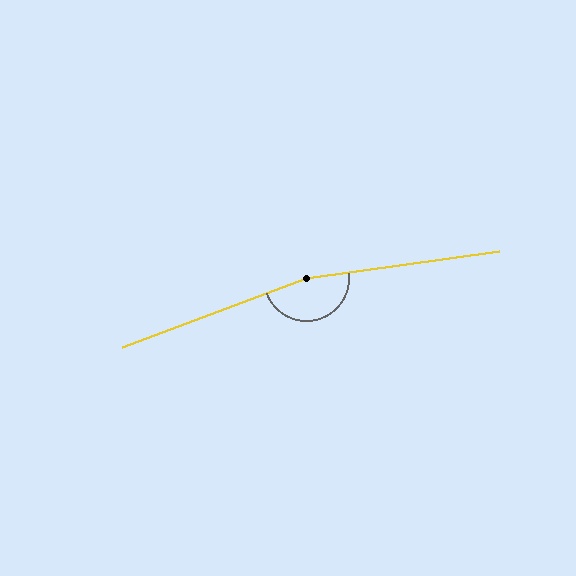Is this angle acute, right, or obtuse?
It is obtuse.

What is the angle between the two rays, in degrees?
Approximately 167 degrees.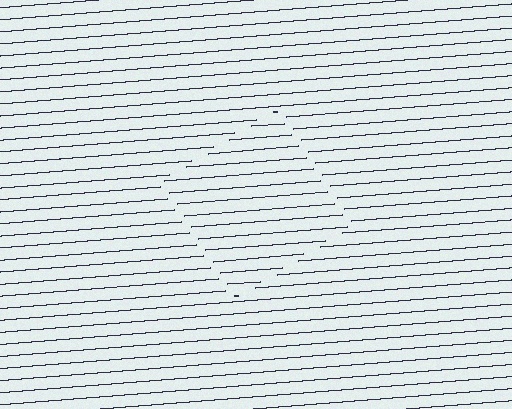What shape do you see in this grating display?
An illusory square. The interior of the shape contains the same grating, shifted by half a period — the contour is defined by the phase discontinuity where line-ends from the inner and outer gratings abut.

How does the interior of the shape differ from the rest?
The interior of the shape contains the same grating, shifted by half a period — the contour is defined by the phase discontinuity where line-ends from the inner and outer gratings abut.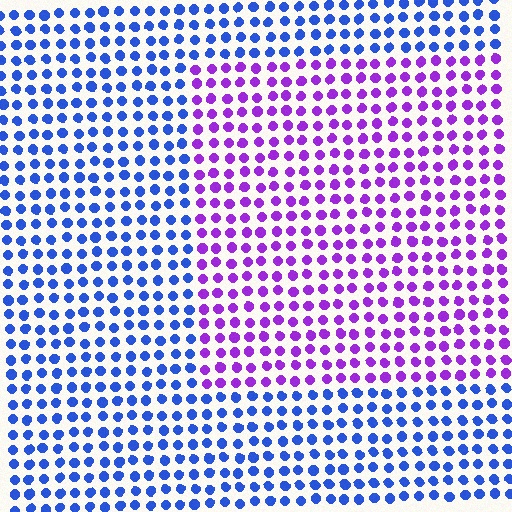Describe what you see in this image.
The image is filled with small blue elements in a uniform arrangement. A rectangle-shaped region is visible where the elements are tinted to a slightly different hue, forming a subtle color boundary.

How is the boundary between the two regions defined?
The boundary is defined purely by a slight shift in hue (about 55 degrees). Spacing, size, and orientation are identical on both sides.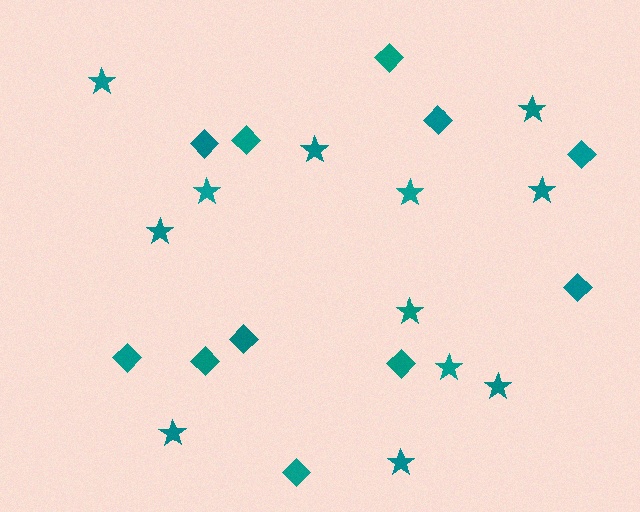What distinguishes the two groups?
There are 2 groups: one group of diamonds (11) and one group of stars (12).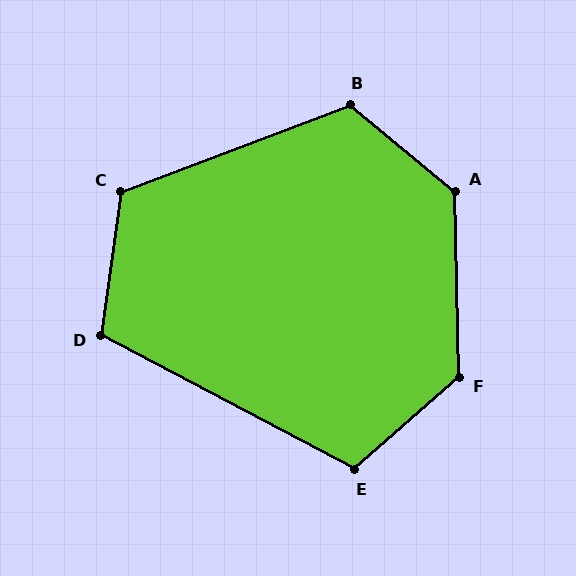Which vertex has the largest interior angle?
A, at approximately 131 degrees.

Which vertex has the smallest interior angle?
D, at approximately 110 degrees.